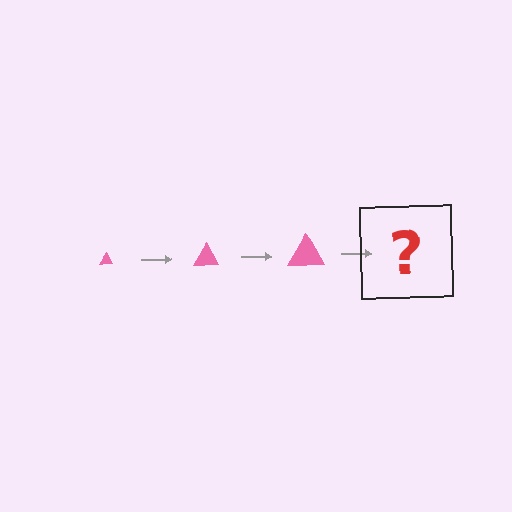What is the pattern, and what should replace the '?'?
The pattern is that the triangle gets progressively larger each step. The '?' should be a pink triangle, larger than the previous one.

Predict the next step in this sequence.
The next step is a pink triangle, larger than the previous one.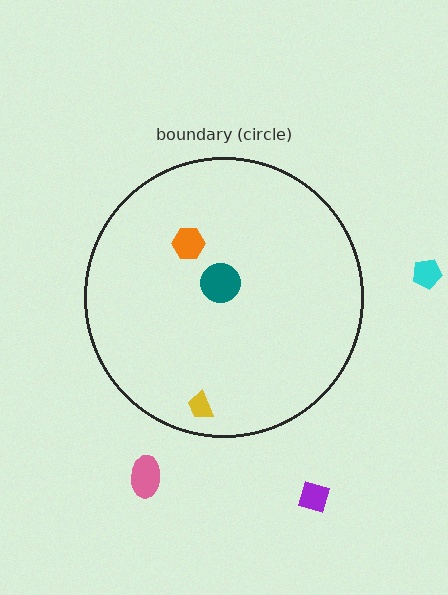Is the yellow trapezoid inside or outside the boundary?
Inside.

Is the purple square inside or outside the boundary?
Outside.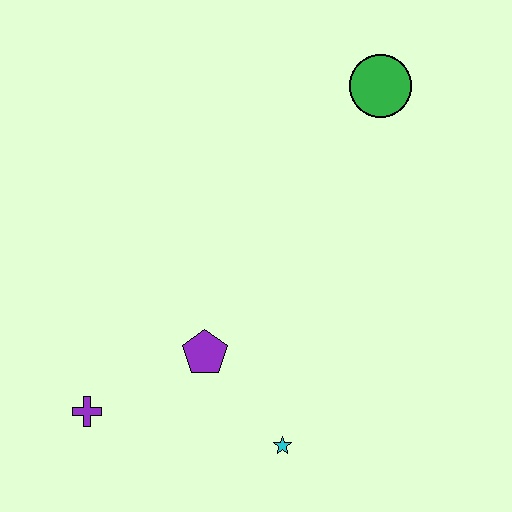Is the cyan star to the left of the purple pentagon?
No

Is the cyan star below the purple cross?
Yes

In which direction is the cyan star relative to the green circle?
The cyan star is below the green circle.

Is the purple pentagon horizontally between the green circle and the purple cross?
Yes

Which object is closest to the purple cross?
The purple pentagon is closest to the purple cross.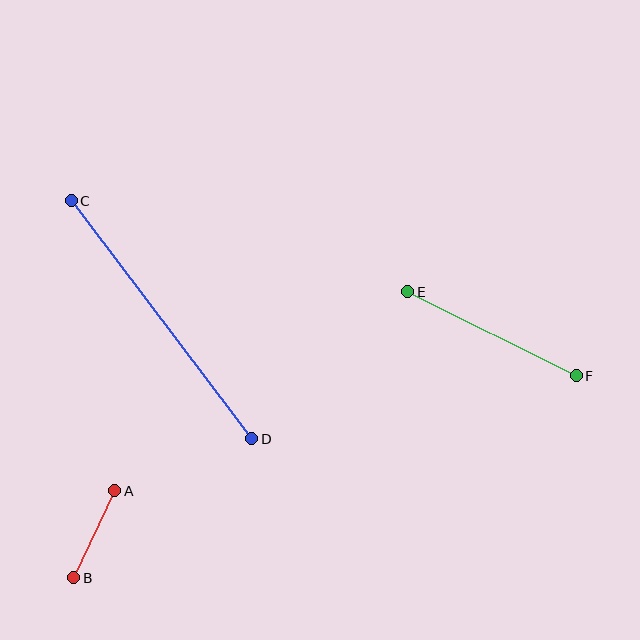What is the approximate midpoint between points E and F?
The midpoint is at approximately (492, 334) pixels.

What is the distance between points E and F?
The distance is approximately 188 pixels.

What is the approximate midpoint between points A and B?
The midpoint is at approximately (94, 534) pixels.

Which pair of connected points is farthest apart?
Points C and D are farthest apart.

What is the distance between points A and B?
The distance is approximately 96 pixels.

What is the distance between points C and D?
The distance is approximately 299 pixels.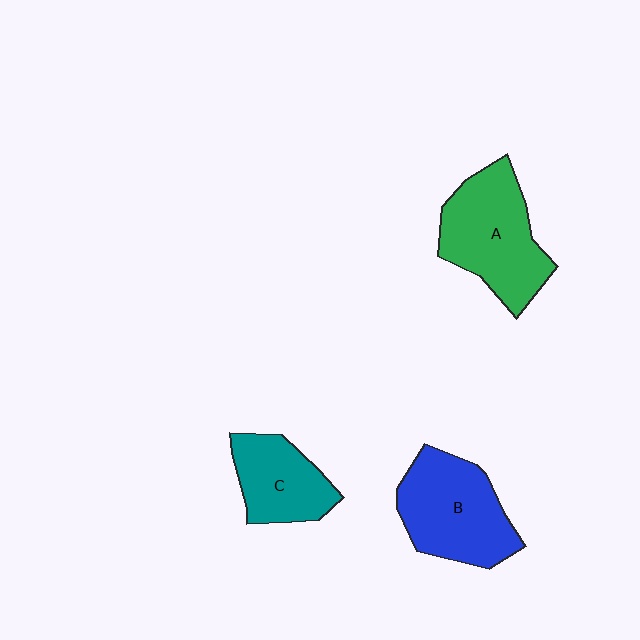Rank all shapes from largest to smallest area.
From largest to smallest: A (green), B (blue), C (teal).